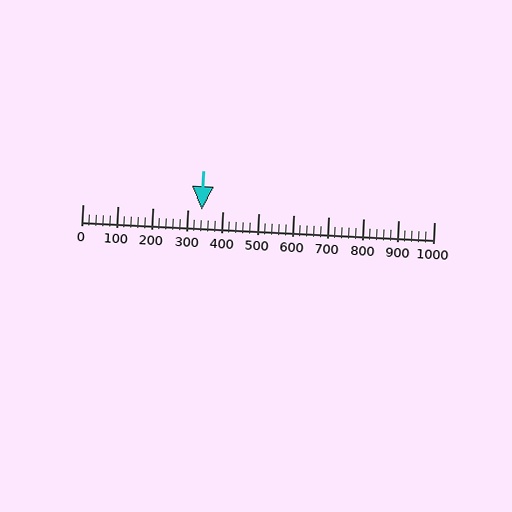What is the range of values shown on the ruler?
The ruler shows values from 0 to 1000.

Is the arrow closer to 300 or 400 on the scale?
The arrow is closer to 300.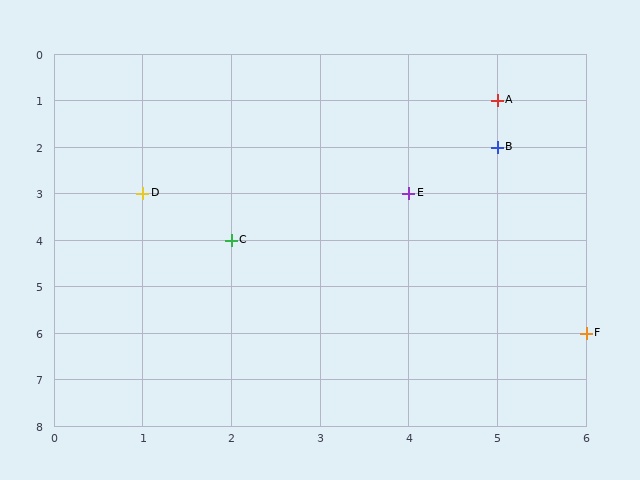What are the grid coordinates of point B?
Point B is at grid coordinates (5, 2).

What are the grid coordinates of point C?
Point C is at grid coordinates (2, 4).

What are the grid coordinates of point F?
Point F is at grid coordinates (6, 6).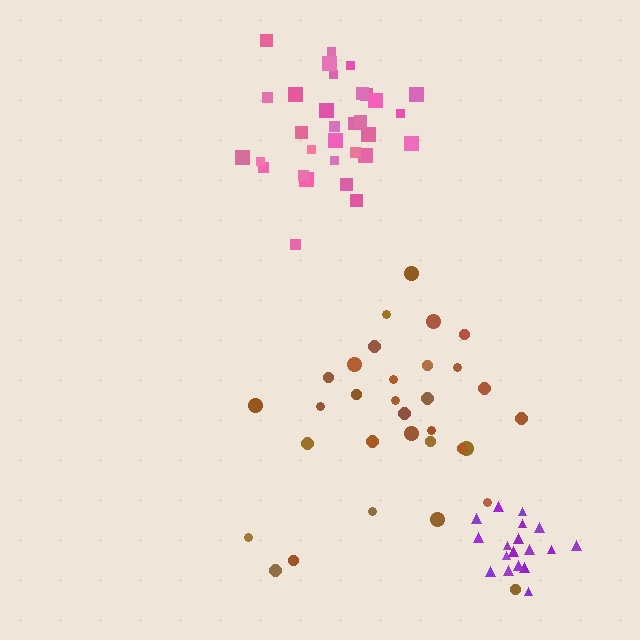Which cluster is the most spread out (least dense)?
Brown.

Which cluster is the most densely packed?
Purple.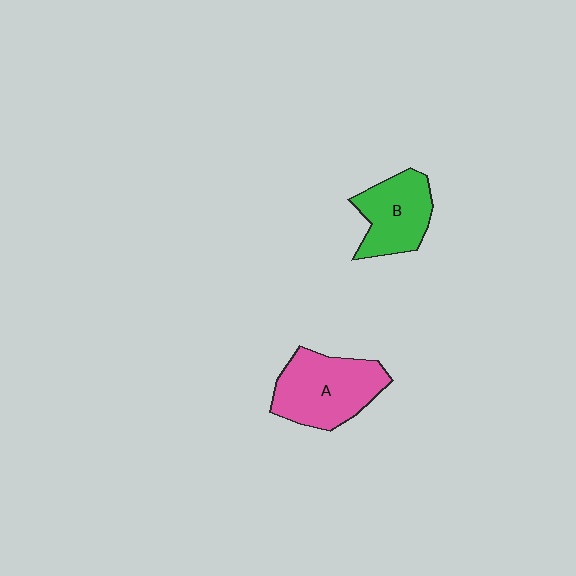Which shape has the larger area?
Shape A (pink).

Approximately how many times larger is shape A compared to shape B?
Approximately 1.3 times.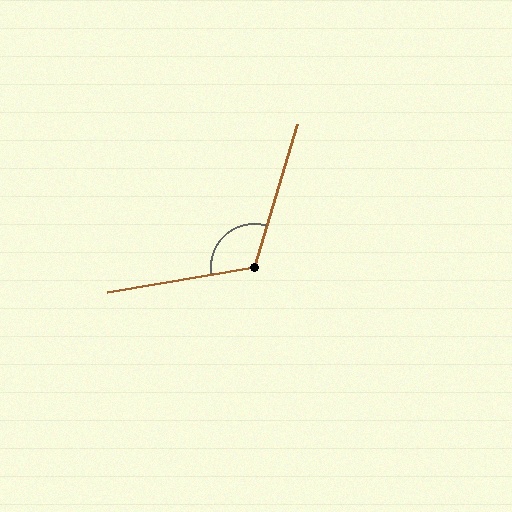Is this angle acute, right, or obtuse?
It is obtuse.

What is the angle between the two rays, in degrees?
Approximately 117 degrees.